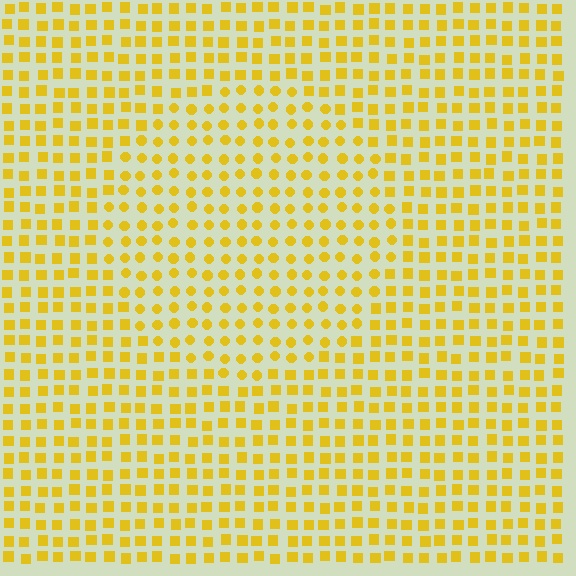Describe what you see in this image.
The image is filled with small yellow elements arranged in a uniform grid. A circle-shaped region contains circles, while the surrounding area contains squares. The boundary is defined purely by the change in element shape.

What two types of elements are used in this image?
The image uses circles inside the circle region and squares outside it.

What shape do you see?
I see a circle.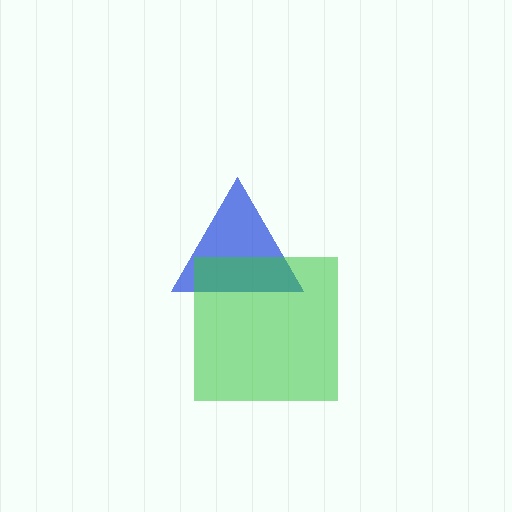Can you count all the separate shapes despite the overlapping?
Yes, there are 2 separate shapes.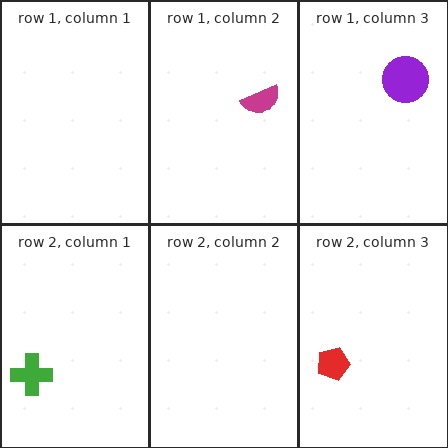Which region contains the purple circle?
The row 1, column 3 region.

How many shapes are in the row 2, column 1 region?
1.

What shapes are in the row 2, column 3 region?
The red pentagon.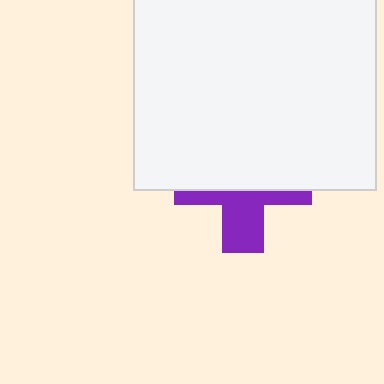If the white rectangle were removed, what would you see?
You would see the complete purple cross.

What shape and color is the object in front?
The object in front is a white rectangle.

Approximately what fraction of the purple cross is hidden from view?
Roughly 60% of the purple cross is hidden behind the white rectangle.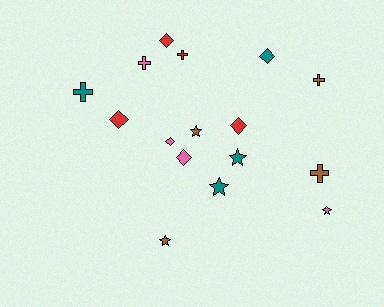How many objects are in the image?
There are 16 objects.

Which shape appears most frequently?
Diamond, with 6 objects.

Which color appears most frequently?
Teal, with 4 objects.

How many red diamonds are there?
There are 3 red diamonds.